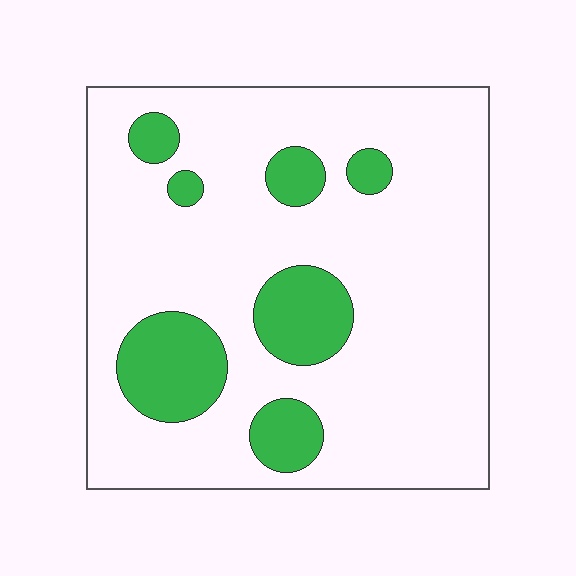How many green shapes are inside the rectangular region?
7.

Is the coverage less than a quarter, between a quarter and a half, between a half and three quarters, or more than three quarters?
Less than a quarter.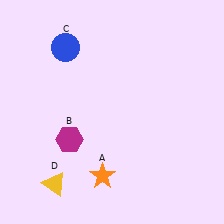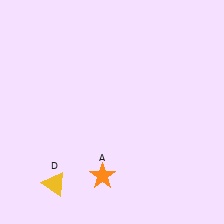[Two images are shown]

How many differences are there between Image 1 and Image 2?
There are 2 differences between the two images.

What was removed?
The magenta hexagon (B), the blue circle (C) were removed in Image 2.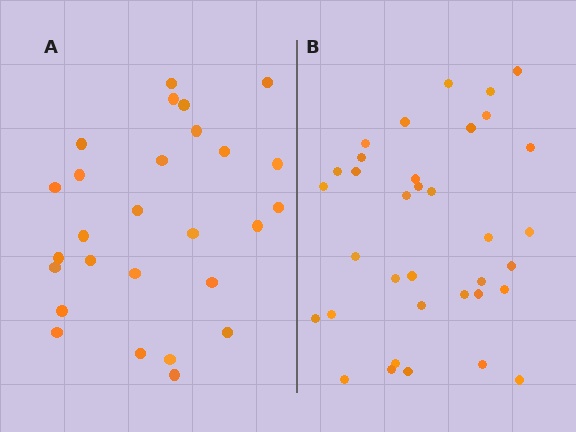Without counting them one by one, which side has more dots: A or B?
Region B (the right region) has more dots.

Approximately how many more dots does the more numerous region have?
Region B has roughly 8 or so more dots than region A.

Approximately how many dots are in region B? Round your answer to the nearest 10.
About 40 dots. (The exact count is 35, which rounds to 40.)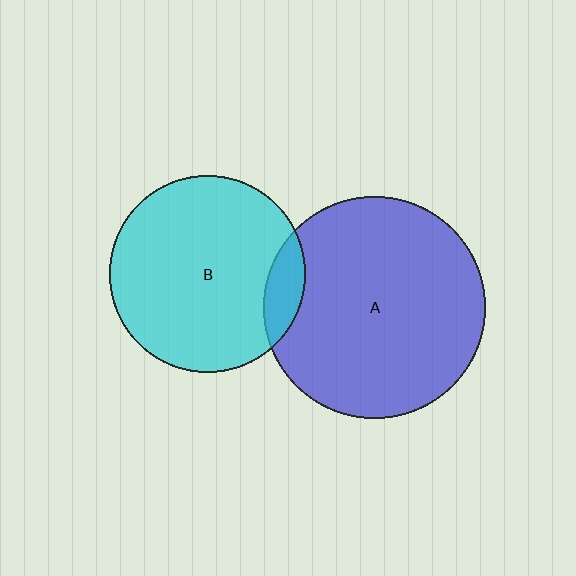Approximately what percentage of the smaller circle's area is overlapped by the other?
Approximately 10%.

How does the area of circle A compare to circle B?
Approximately 1.3 times.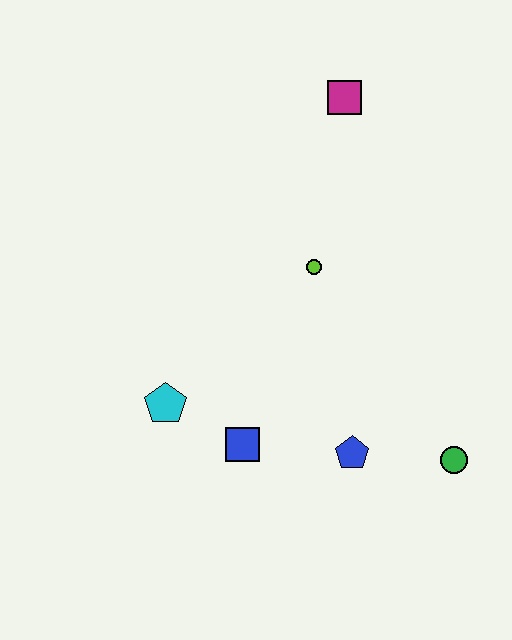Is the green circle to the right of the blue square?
Yes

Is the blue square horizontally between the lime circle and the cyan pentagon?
Yes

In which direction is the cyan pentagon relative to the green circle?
The cyan pentagon is to the left of the green circle.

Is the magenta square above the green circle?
Yes